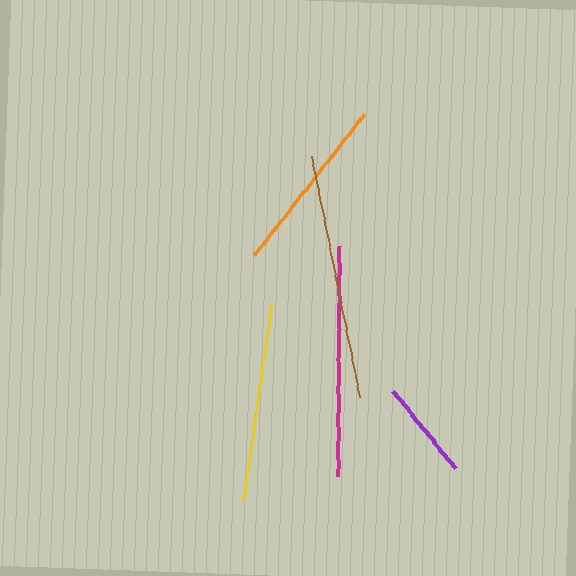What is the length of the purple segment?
The purple segment is approximately 99 pixels long.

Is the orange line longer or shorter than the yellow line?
The yellow line is longer than the orange line.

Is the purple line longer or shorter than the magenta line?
The magenta line is longer than the purple line.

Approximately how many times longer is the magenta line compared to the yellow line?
The magenta line is approximately 1.2 times the length of the yellow line.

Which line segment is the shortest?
The purple line is the shortest at approximately 99 pixels.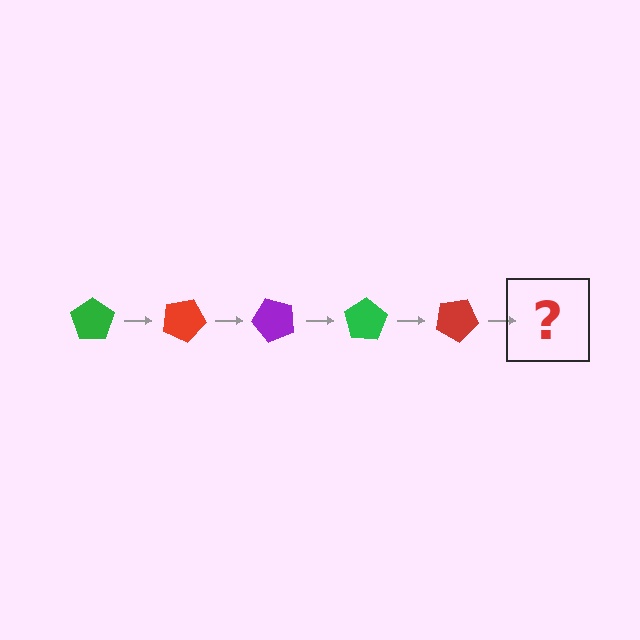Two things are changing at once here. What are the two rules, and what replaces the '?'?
The two rules are that it rotates 25 degrees each step and the color cycles through green, red, and purple. The '?' should be a purple pentagon, rotated 125 degrees from the start.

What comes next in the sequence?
The next element should be a purple pentagon, rotated 125 degrees from the start.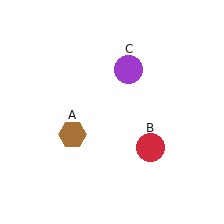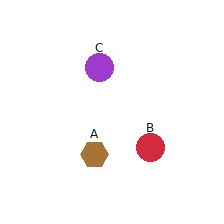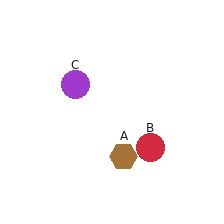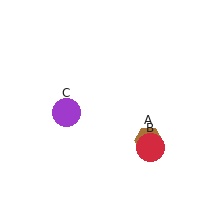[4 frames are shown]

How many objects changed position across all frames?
2 objects changed position: brown hexagon (object A), purple circle (object C).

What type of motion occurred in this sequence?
The brown hexagon (object A), purple circle (object C) rotated counterclockwise around the center of the scene.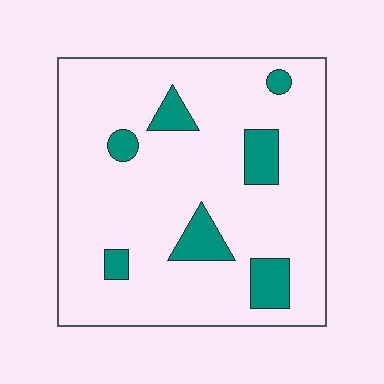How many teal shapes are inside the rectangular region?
7.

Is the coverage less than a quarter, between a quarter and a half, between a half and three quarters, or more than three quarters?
Less than a quarter.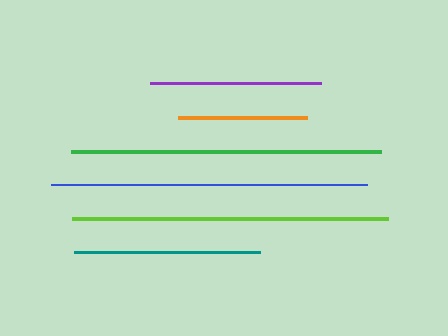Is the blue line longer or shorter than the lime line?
The blue line is longer than the lime line.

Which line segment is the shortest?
The orange line is the shortest at approximately 129 pixels.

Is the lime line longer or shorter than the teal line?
The lime line is longer than the teal line.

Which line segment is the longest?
The blue line is the longest at approximately 316 pixels.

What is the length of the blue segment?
The blue segment is approximately 316 pixels long.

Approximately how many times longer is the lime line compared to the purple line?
The lime line is approximately 1.9 times the length of the purple line.